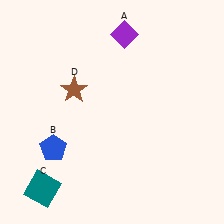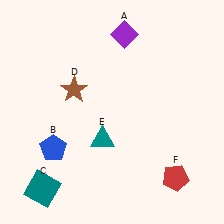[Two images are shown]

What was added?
A teal triangle (E), a red pentagon (F) were added in Image 2.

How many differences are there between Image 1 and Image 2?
There are 2 differences between the two images.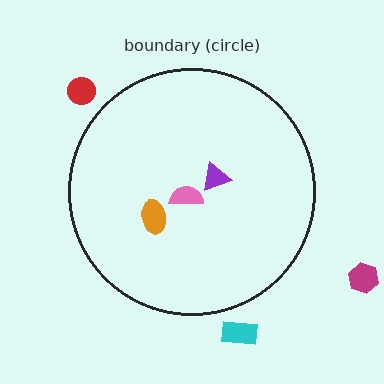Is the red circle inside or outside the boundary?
Outside.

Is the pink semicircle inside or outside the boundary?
Inside.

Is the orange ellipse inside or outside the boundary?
Inside.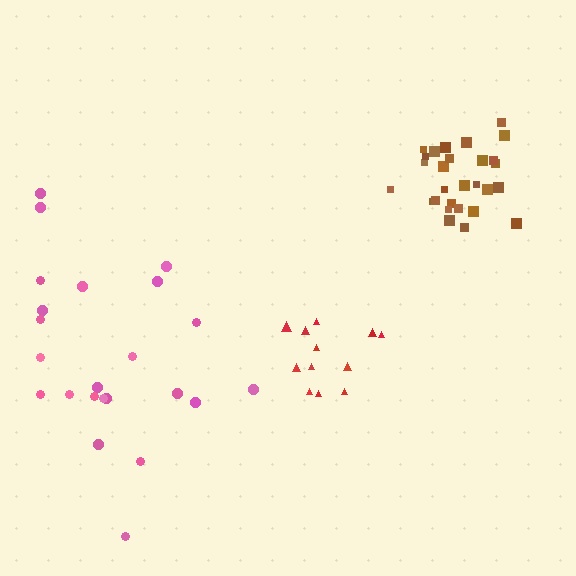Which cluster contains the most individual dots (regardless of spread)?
Brown (28).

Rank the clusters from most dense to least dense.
brown, red, pink.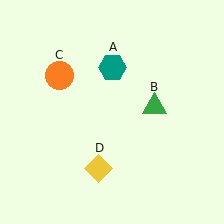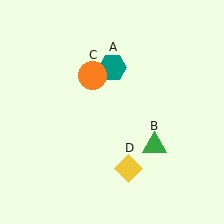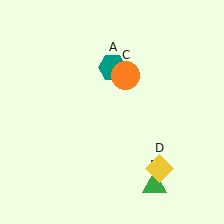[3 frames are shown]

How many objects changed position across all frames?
3 objects changed position: green triangle (object B), orange circle (object C), yellow diamond (object D).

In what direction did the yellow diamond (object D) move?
The yellow diamond (object D) moved right.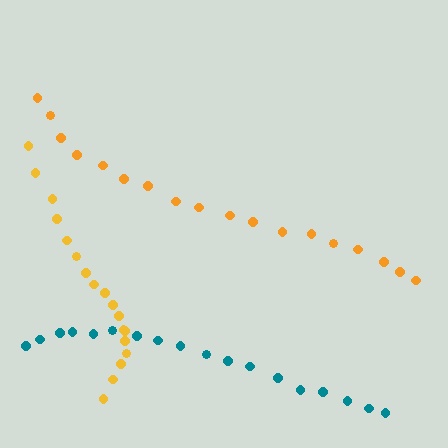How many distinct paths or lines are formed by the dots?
There are 3 distinct paths.